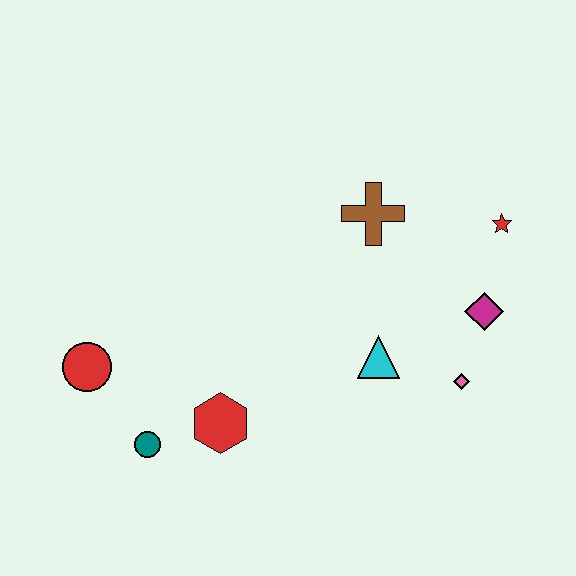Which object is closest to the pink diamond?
The magenta diamond is closest to the pink diamond.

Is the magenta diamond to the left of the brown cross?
No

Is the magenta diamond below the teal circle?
No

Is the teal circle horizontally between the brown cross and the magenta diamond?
No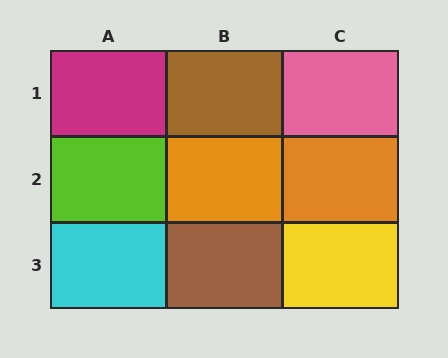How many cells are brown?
2 cells are brown.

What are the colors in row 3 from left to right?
Cyan, brown, yellow.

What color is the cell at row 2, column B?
Orange.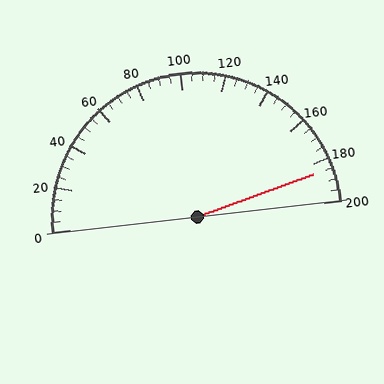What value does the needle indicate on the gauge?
The needle indicates approximately 185.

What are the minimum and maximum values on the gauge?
The gauge ranges from 0 to 200.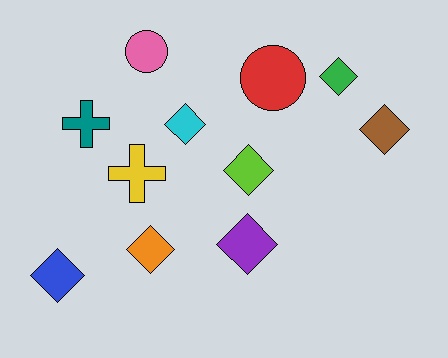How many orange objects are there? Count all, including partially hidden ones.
There is 1 orange object.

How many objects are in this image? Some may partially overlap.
There are 11 objects.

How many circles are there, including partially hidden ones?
There are 2 circles.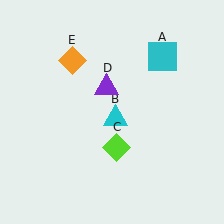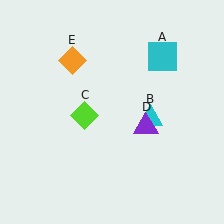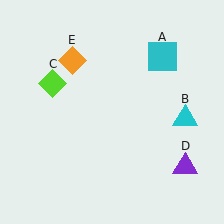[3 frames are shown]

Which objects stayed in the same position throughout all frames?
Cyan square (object A) and orange diamond (object E) remained stationary.